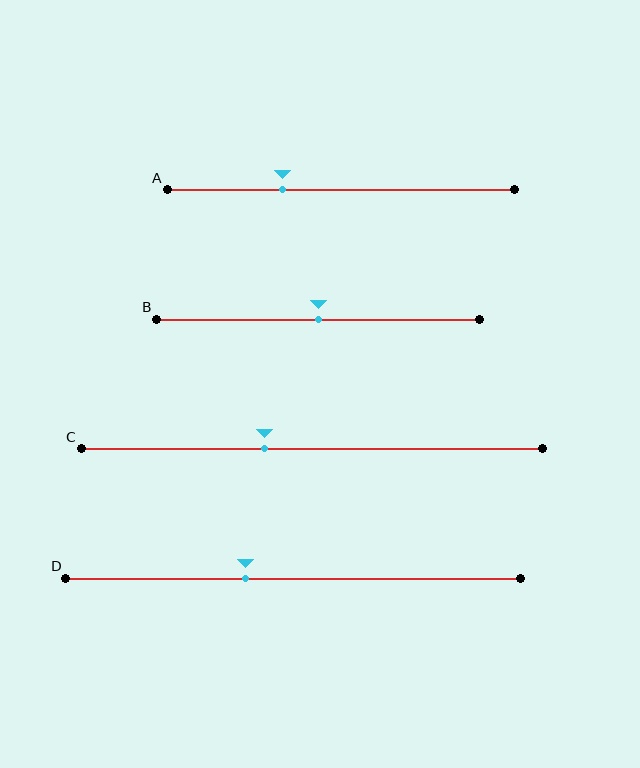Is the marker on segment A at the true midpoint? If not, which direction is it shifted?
No, the marker on segment A is shifted to the left by about 17% of the segment length.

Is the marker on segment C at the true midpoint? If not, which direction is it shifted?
No, the marker on segment C is shifted to the left by about 10% of the segment length.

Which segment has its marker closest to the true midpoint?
Segment B has its marker closest to the true midpoint.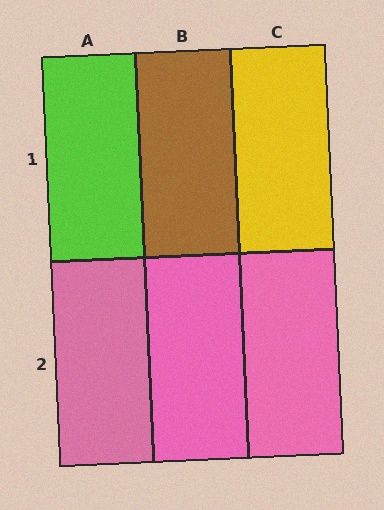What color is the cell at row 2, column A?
Pink.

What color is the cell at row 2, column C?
Pink.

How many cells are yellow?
1 cell is yellow.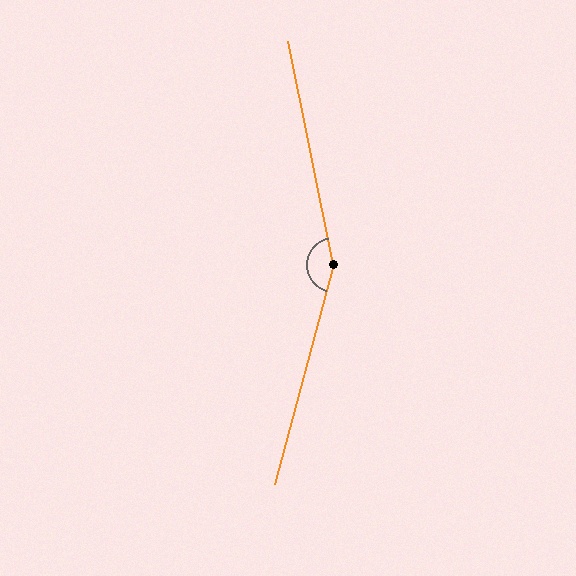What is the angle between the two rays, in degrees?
Approximately 153 degrees.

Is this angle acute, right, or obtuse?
It is obtuse.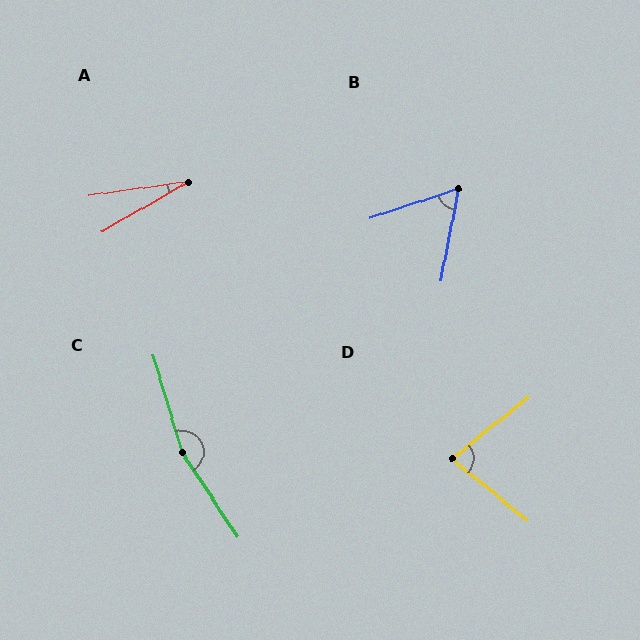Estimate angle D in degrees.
Approximately 78 degrees.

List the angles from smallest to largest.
A (22°), B (61°), D (78°), C (164°).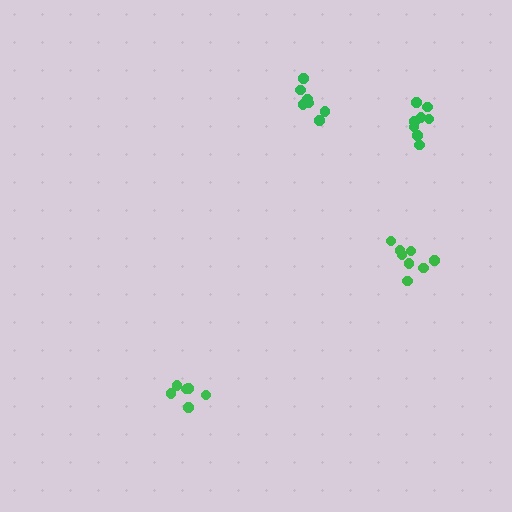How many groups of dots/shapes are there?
There are 4 groups.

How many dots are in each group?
Group 1: 7 dots, Group 2: 8 dots, Group 3: 8 dots, Group 4: 6 dots (29 total).